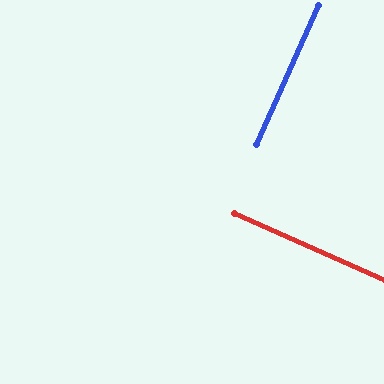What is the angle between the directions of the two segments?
Approximately 90 degrees.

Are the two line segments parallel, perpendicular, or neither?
Perpendicular — they meet at approximately 90°.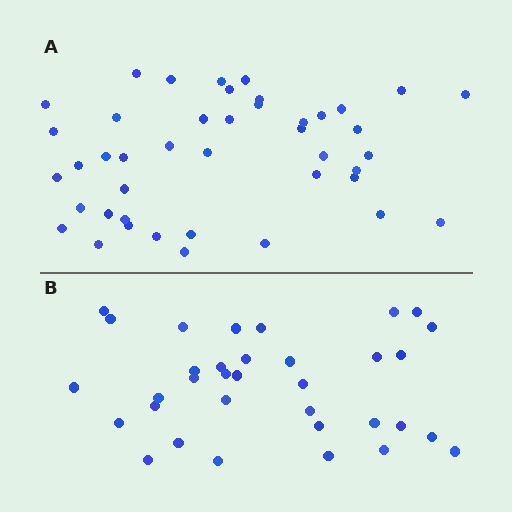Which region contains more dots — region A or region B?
Region A (the top region) has more dots.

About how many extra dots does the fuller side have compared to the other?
Region A has roughly 8 or so more dots than region B.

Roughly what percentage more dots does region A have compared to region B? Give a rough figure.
About 25% more.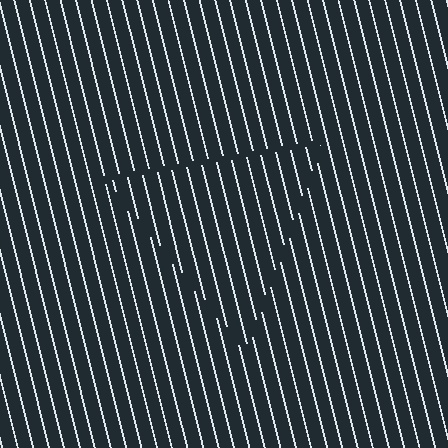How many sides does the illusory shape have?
3 sides — the line-ends trace a triangle.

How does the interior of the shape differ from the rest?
The interior of the shape contains the same grating, shifted by half a period — the contour is defined by the phase discontinuity where line-ends from the inner and outer gratings abut.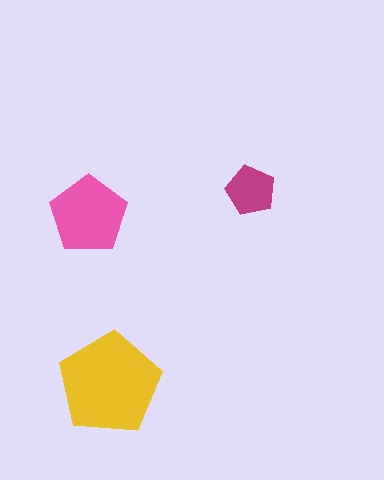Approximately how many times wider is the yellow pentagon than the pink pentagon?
About 1.5 times wider.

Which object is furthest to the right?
The magenta pentagon is rightmost.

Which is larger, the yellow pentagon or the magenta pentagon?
The yellow one.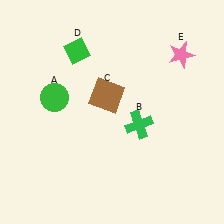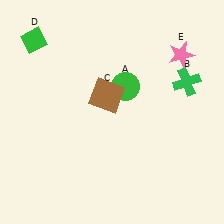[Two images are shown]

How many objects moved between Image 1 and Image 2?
3 objects moved between the two images.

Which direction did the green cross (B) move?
The green cross (B) moved right.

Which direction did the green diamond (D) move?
The green diamond (D) moved left.